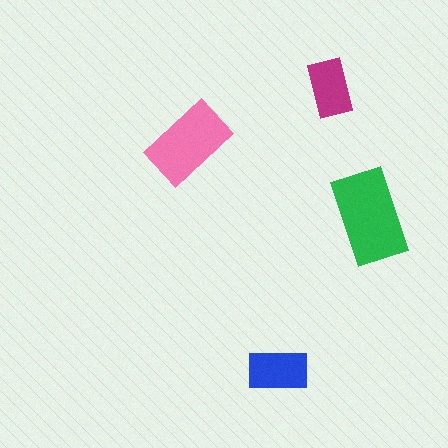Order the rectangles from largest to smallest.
the green one, the pink one, the blue one, the magenta one.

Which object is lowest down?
The blue rectangle is bottommost.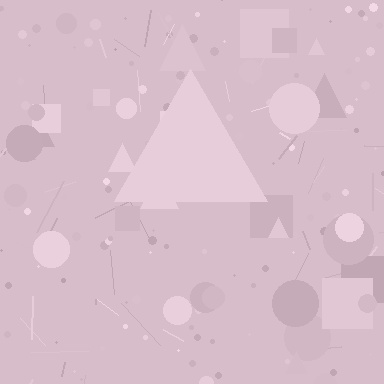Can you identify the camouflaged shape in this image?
The camouflaged shape is a triangle.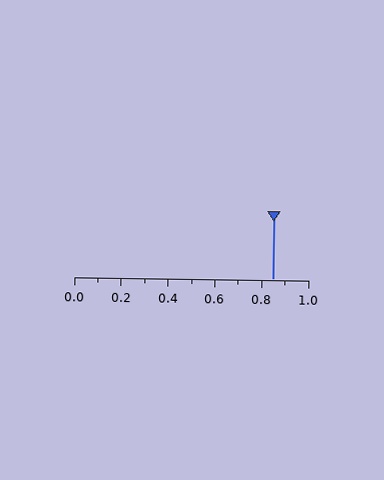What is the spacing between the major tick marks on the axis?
The major ticks are spaced 0.2 apart.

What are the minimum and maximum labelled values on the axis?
The axis runs from 0.0 to 1.0.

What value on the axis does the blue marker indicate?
The marker indicates approximately 0.85.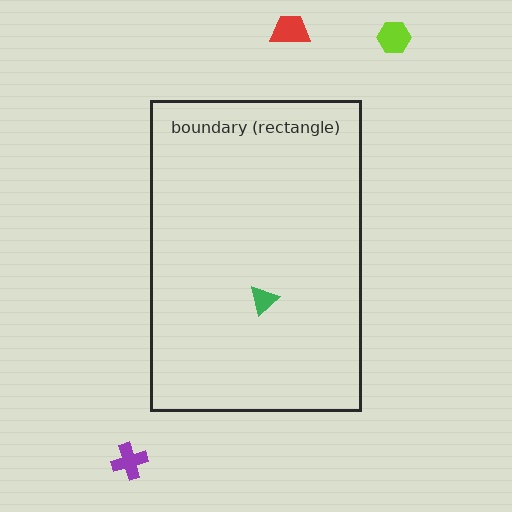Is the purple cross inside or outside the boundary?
Outside.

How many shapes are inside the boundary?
1 inside, 3 outside.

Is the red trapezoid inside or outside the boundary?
Outside.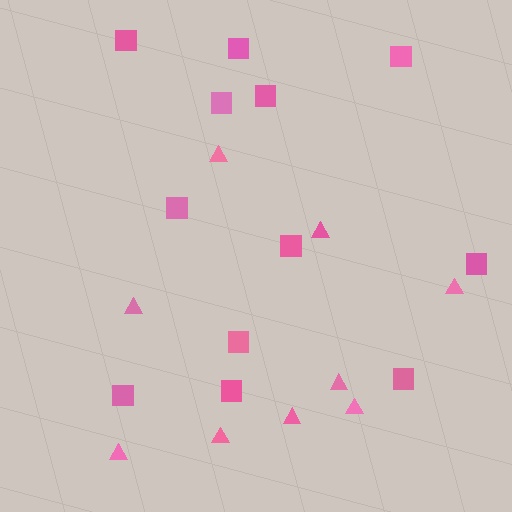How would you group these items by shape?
There are 2 groups: one group of triangles (9) and one group of squares (12).